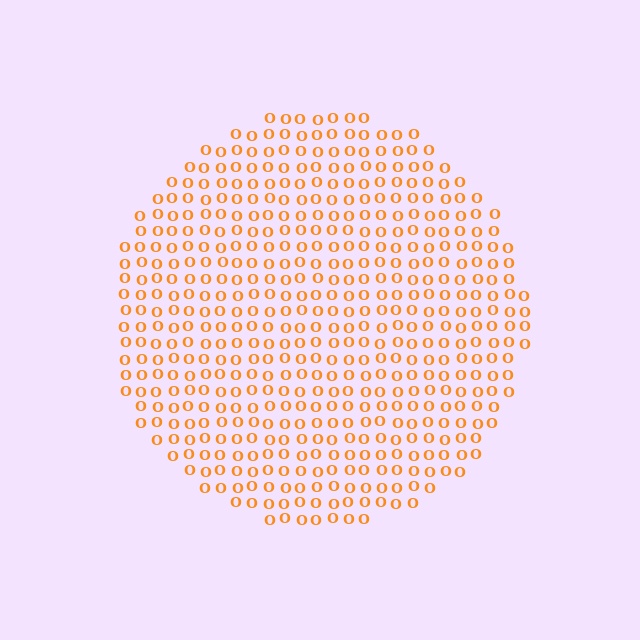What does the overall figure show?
The overall figure shows a circle.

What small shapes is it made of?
It is made of small letter O's.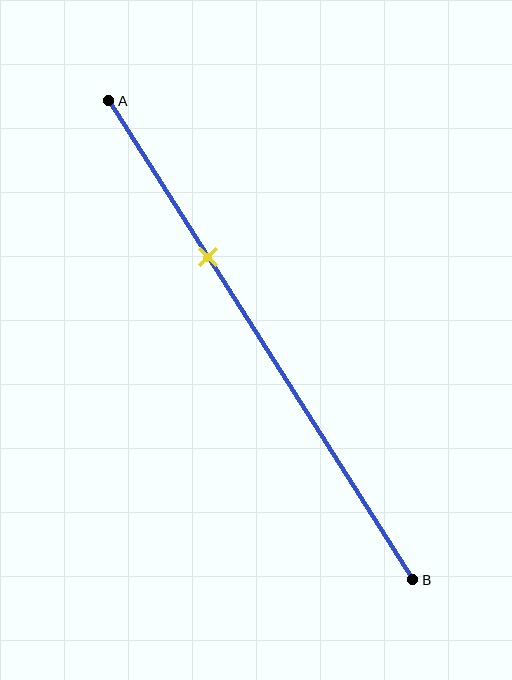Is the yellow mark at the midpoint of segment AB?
No, the mark is at about 35% from A, not at the 50% midpoint.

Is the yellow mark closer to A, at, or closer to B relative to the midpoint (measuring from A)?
The yellow mark is closer to point A than the midpoint of segment AB.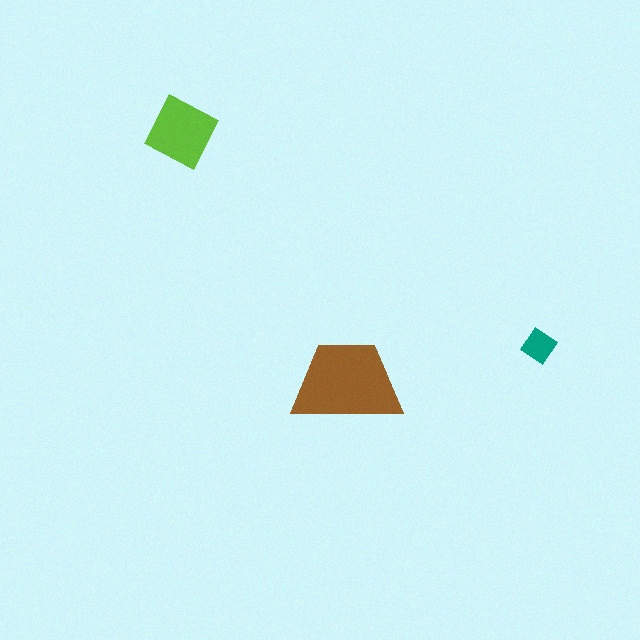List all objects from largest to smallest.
The brown trapezoid, the lime diamond, the teal diamond.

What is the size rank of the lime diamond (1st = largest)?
2nd.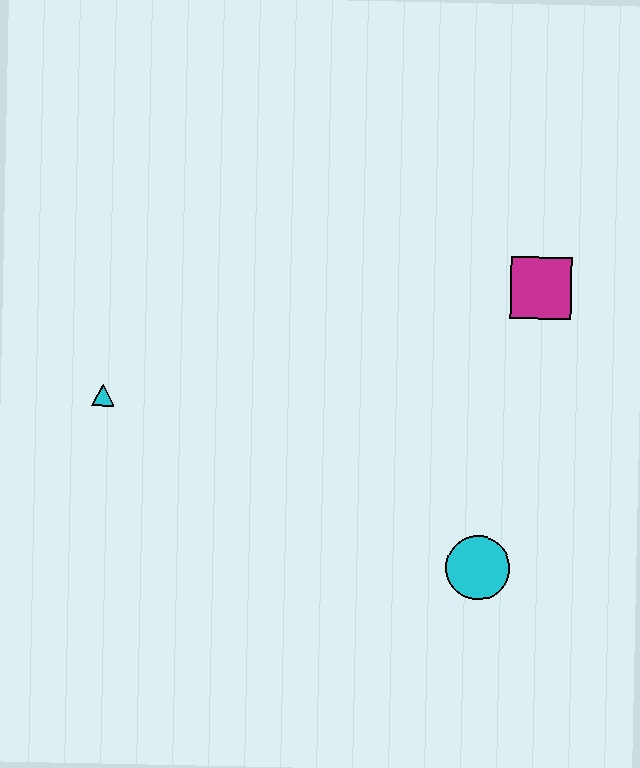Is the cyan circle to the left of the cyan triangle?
No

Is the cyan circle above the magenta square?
No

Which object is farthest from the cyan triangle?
The magenta square is farthest from the cyan triangle.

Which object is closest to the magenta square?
The cyan circle is closest to the magenta square.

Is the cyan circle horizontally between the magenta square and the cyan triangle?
Yes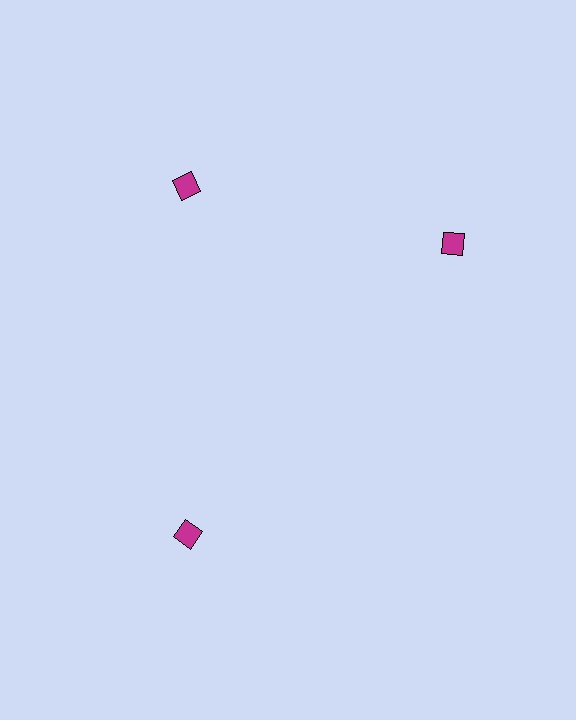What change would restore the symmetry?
The symmetry would be restored by rotating it back into even spacing with its neighbors so that all 3 squares sit at equal angles and equal distance from the center.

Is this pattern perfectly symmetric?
No. The 3 magenta squares are arranged in a ring, but one element near the 3 o'clock position is rotated out of alignment along the ring, breaking the 3-fold rotational symmetry.